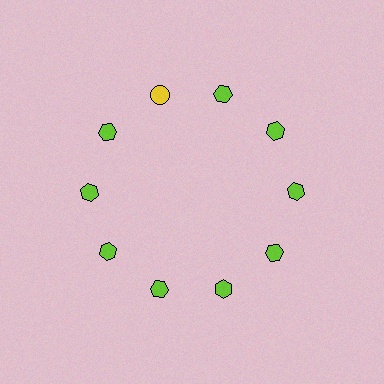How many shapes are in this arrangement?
There are 10 shapes arranged in a ring pattern.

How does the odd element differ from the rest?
It differs in both color (yellow instead of lime) and shape (circle instead of hexagon).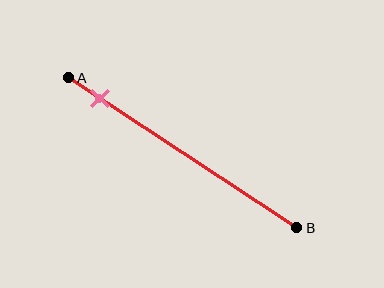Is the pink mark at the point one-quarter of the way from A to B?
No, the mark is at about 15% from A, not at the 25% one-quarter point.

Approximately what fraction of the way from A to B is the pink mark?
The pink mark is approximately 15% of the way from A to B.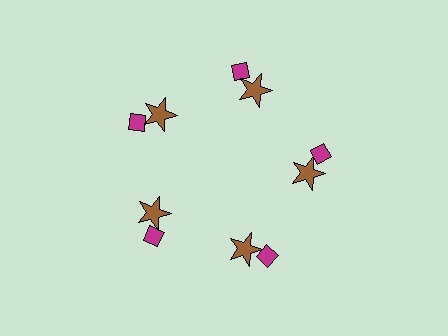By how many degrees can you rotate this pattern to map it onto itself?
The pattern maps onto itself every 72 degrees of rotation.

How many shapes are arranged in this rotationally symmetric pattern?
There are 10 shapes, arranged in 5 groups of 2.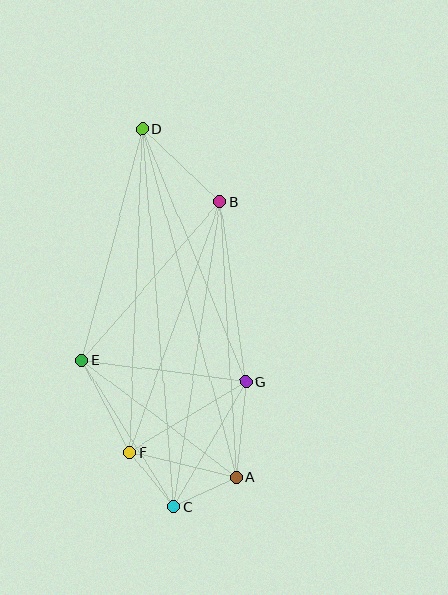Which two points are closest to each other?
Points A and C are closest to each other.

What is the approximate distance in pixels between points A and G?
The distance between A and G is approximately 96 pixels.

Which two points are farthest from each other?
Points C and D are farthest from each other.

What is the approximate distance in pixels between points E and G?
The distance between E and G is approximately 165 pixels.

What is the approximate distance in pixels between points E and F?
The distance between E and F is approximately 103 pixels.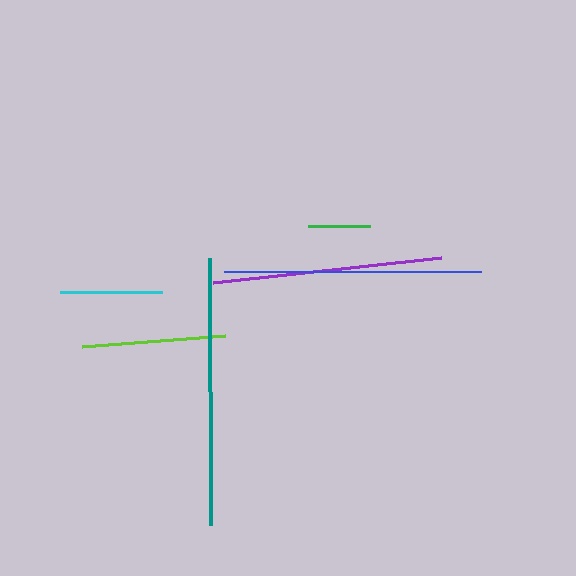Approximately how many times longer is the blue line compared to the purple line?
The blue line is approximately 1.1 times the length of the purple line.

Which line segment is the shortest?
The green line is the shortest at approximately 61 pixels.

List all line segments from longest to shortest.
From longest to shortest: teal, blue, purple, lime, cyan, green.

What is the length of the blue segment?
The blue segment is approximately 256 pixels long.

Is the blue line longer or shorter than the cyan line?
The blue line is longer than the cyan line.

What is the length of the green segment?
The green segment is approximately 61 pixels long.